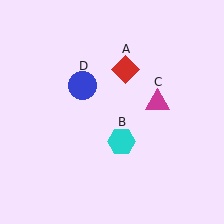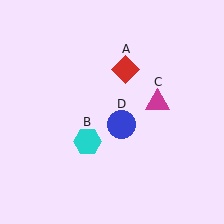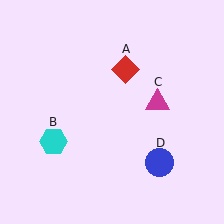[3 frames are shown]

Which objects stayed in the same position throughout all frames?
Red diamond (object A) and magenta triangle (object C) remained stationary.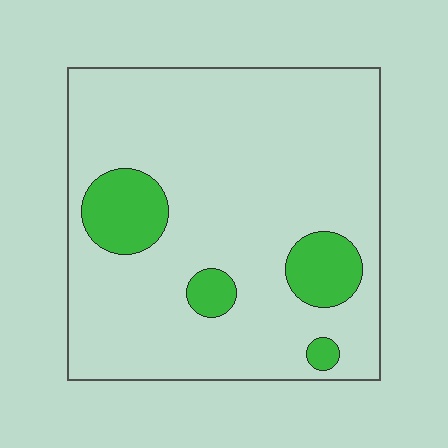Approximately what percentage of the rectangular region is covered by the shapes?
Approximately 15%.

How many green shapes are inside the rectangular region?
4.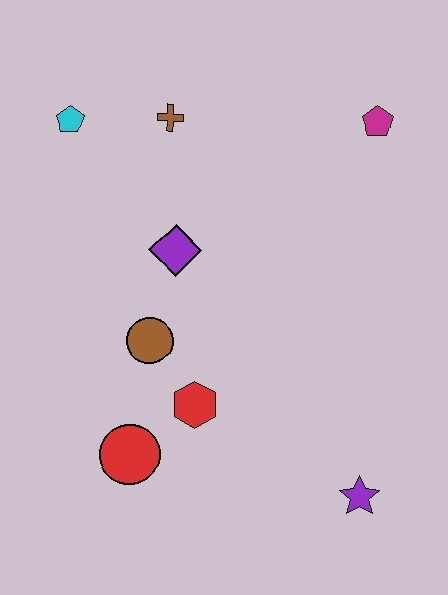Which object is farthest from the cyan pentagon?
The purple star is farthest from the cyan pentagon.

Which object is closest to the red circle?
The red hexagon is closest to the red circle.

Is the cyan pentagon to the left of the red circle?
Yes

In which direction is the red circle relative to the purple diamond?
The red circle is below the purple diamond.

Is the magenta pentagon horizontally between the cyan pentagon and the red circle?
No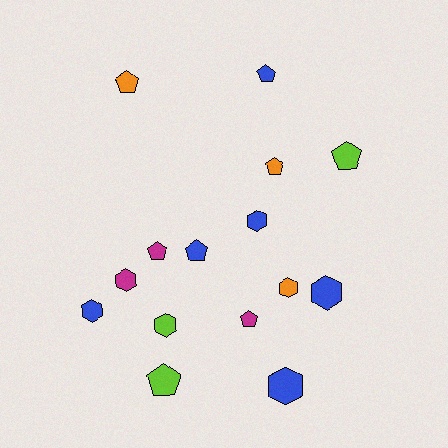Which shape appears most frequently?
Pentagon, with 8 objects.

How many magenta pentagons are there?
There are 2 magenta pentagons.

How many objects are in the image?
There are 15 objects.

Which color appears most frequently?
Blue, with 6 objects.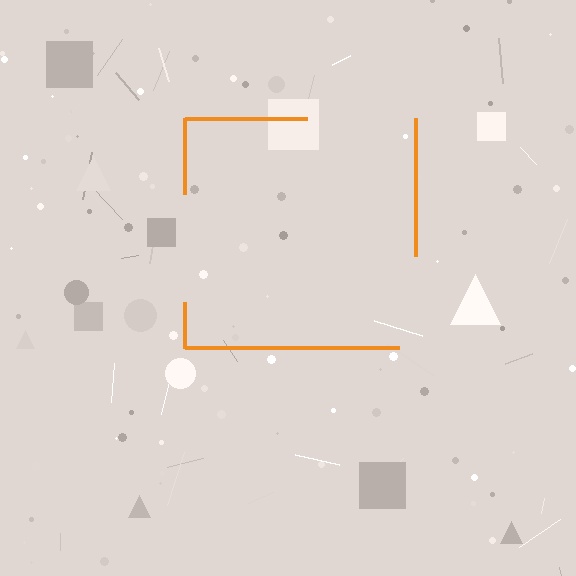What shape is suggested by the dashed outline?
The dashed outline suggests a square.